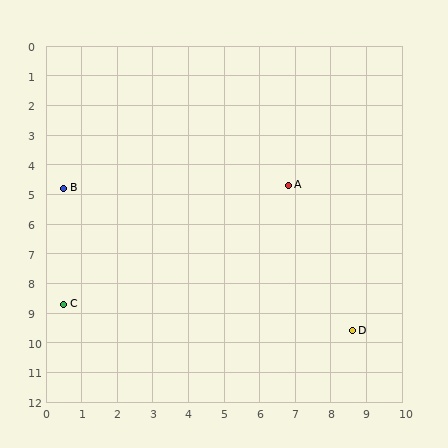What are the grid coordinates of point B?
Point B is at approximately (0.5, 4.8).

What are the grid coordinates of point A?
Point A is at approximately (6.8, 4.7).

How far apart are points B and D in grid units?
Points B and D are about 9.4 grid units apart.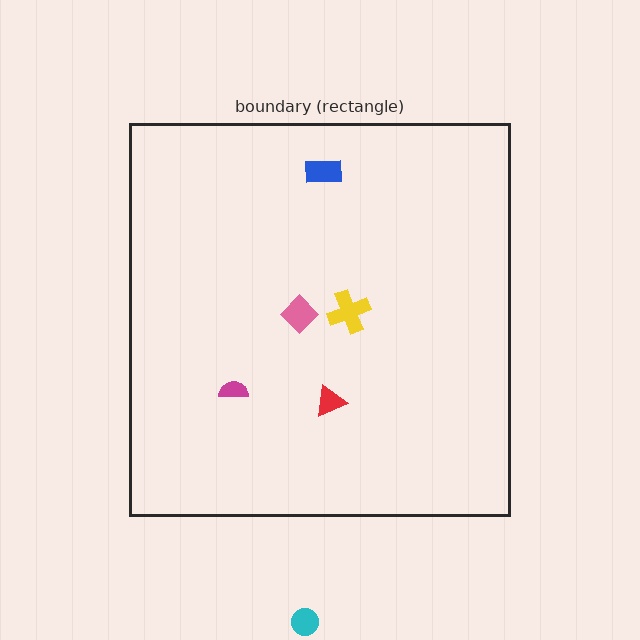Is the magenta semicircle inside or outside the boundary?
Inside.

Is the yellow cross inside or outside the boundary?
Inside.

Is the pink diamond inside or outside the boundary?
Inside.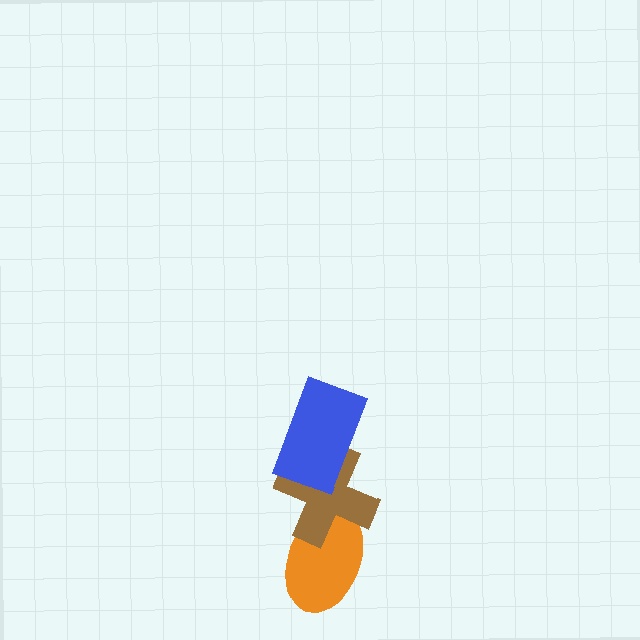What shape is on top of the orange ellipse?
The brown cross is on top of the orange ellipse.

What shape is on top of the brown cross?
The blue rectangle is on top of the brown cross.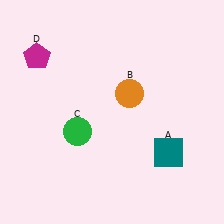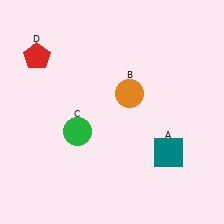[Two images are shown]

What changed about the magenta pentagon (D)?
In Image 1, D is magenta. In Image 2, it changed to red.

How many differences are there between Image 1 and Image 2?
There is 1 difference between the two images.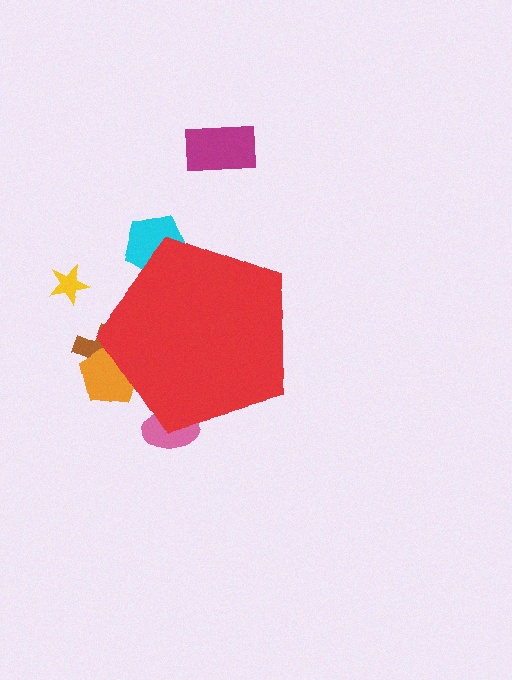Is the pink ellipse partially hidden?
Yes, the pink ellipse is partially hidden behind the red pentagon.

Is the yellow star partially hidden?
No, the yellow star is fully visible.